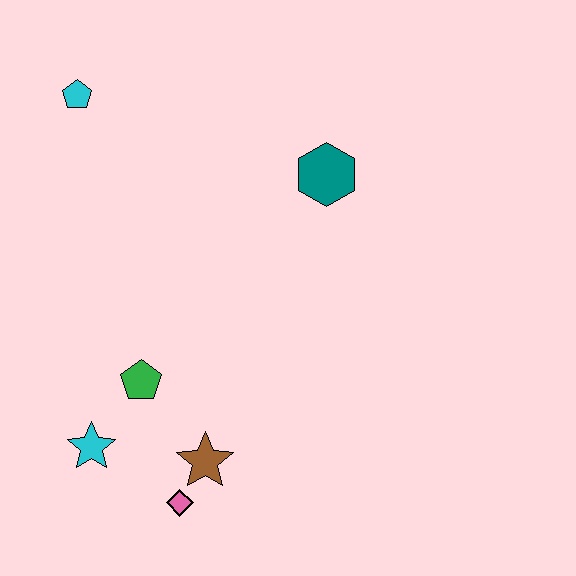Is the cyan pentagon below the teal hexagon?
No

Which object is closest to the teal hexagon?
The cyan pentagon is closest to the teal hexagon.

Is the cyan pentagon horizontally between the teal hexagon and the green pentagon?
No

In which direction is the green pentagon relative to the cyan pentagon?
The green pentagon is below the cyan pentagon.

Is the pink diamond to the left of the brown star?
Yes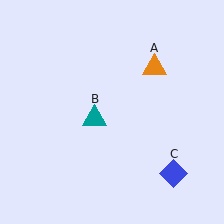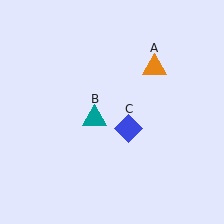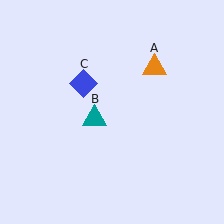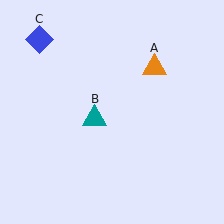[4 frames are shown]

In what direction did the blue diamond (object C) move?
The blue diamond (object C) moved up and to the left.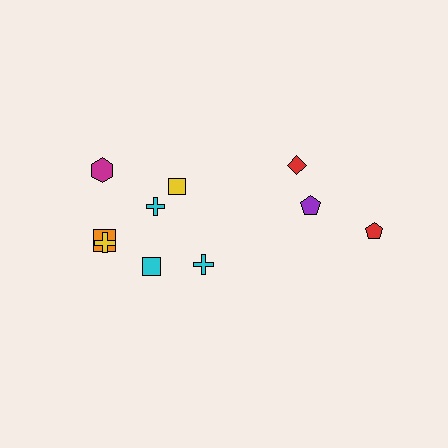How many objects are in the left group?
There are 7 objects.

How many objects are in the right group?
There are 3 objects.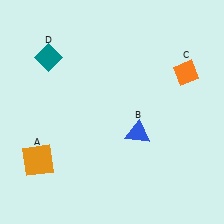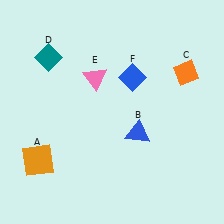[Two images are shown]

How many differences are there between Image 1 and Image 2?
There are 2 differences between the two images.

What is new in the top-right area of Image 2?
A blue diamond (F) was added in the top-right area of Image 2.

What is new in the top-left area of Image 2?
A pink triangle (E) was added in the top-left area of Image 2.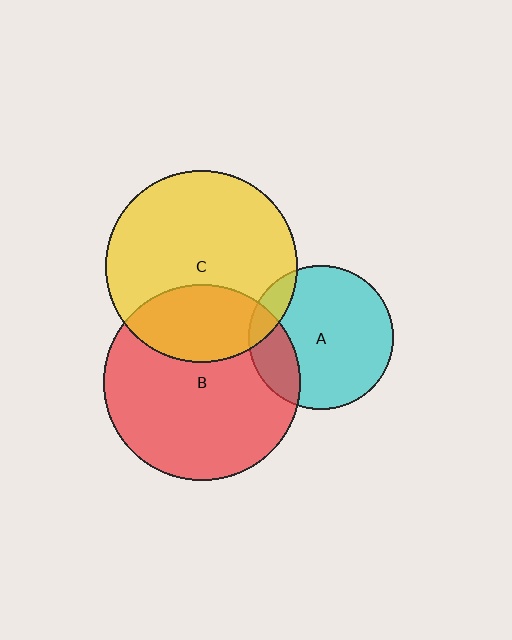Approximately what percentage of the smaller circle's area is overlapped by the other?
Approximately 10%.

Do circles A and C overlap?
Yes.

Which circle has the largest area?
Circle B (red).